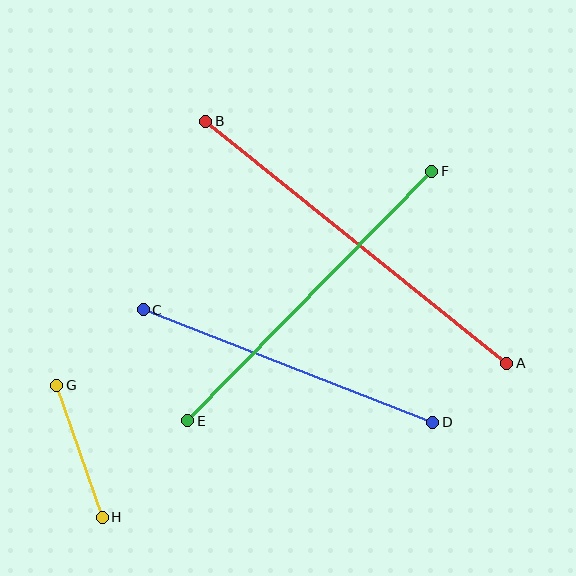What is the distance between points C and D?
The distance is approximately 311 pixels.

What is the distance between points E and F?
The distance is approximately 349 pixels.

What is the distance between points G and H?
The distance is approximately 140 pixels.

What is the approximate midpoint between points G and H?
The midpoint is at approximately (79, 451) pixels.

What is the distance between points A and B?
The distance is approximately 386 pixels.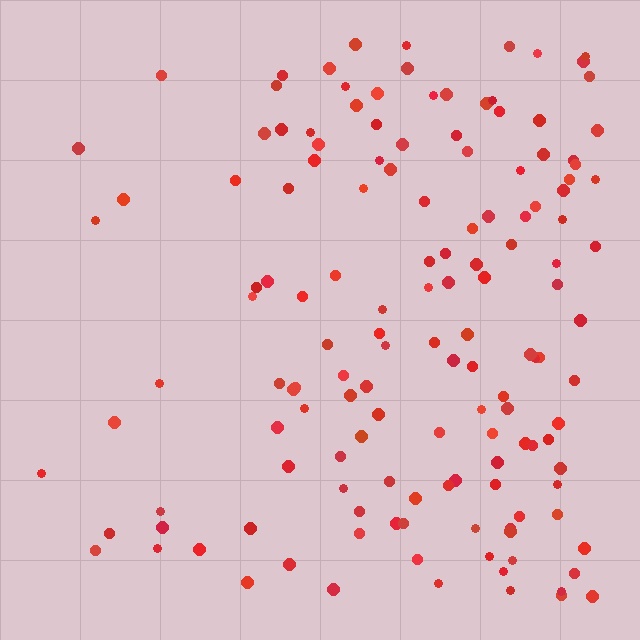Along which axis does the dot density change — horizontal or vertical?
Horizontal.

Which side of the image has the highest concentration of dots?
The right.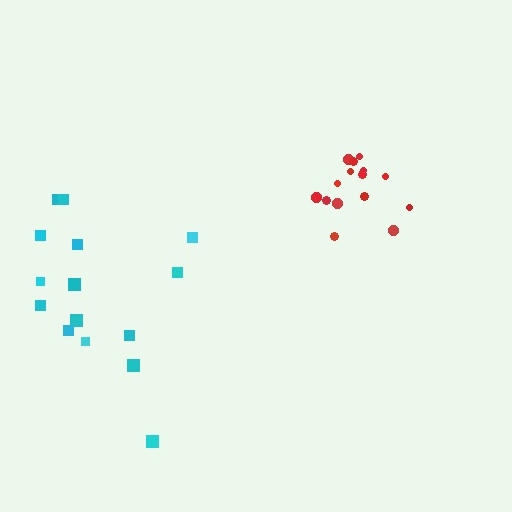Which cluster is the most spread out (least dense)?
Cyan.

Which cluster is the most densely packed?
Red.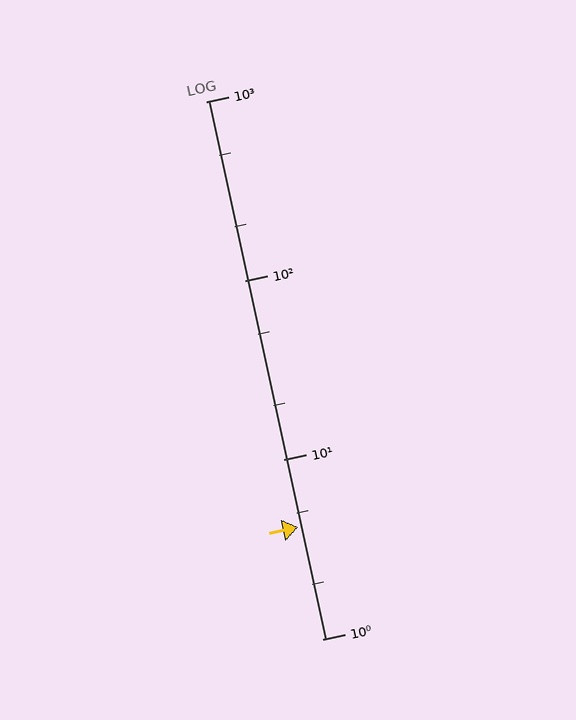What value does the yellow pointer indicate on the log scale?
The pointer indicates approximately 4.2.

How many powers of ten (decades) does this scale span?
The scale spans 3 decades, from 1 to 1000.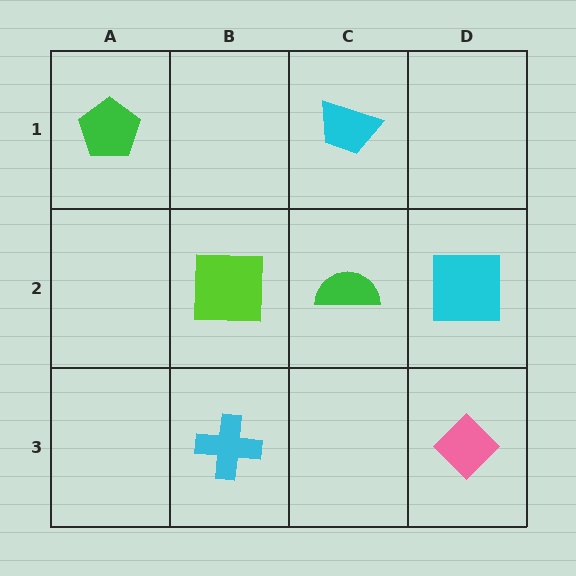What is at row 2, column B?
A lime square.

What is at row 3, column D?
A pink diamond.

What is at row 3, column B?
A cyan cross.